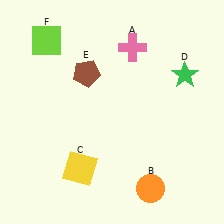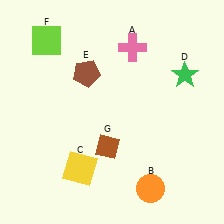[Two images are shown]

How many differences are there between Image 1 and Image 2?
There is 1 difference between the two images.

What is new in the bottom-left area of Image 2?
A brown diamond (G) was added in the bottom-left area of Image 2.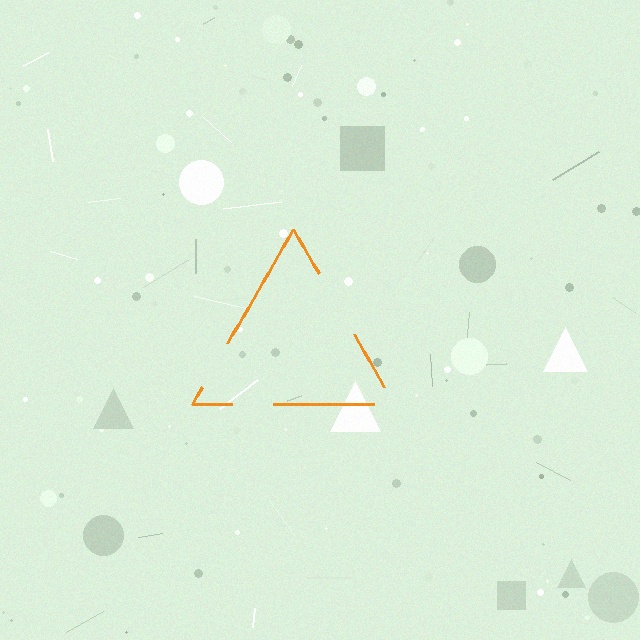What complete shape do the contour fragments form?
The contour fragments form a triangle.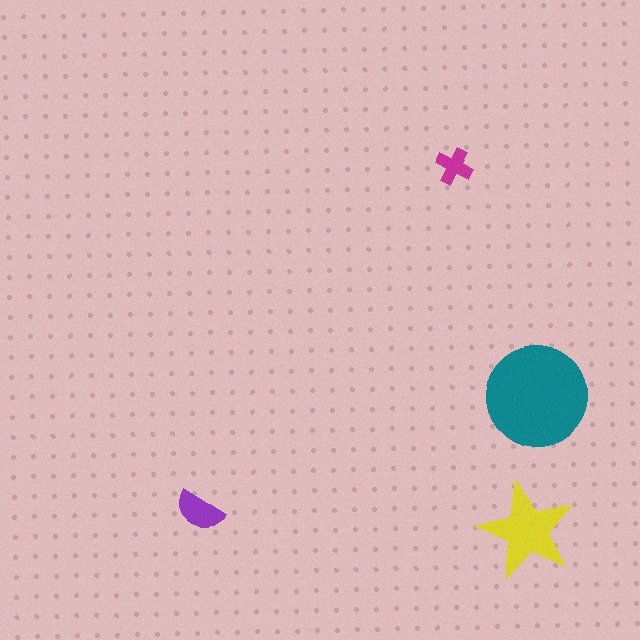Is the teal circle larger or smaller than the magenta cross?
Larger.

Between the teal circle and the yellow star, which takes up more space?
The teal circle.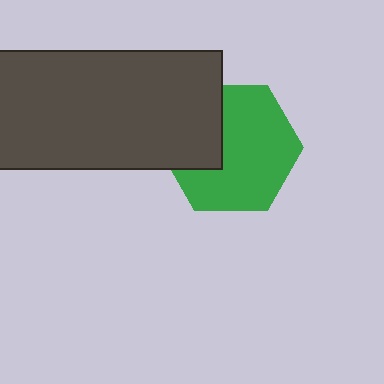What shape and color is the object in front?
The object in front is a dark gray rectangle.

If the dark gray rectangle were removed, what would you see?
You would see the complete green hexagon.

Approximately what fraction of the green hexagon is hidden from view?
Roughly 31% of the green hexagon is hidden behind the dark gray rectangle.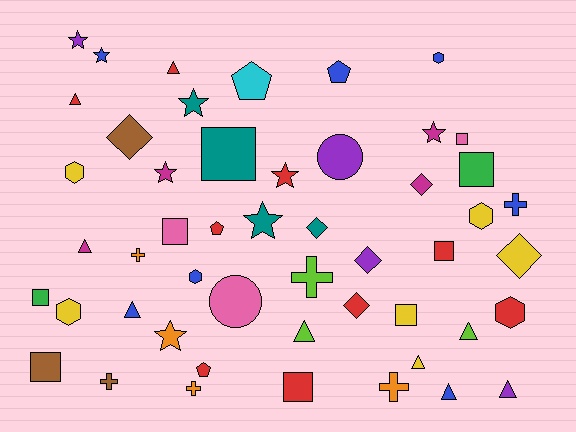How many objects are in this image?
There are 50 objects.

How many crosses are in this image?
There are 6 crosses.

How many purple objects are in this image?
There are 4 purple objects.